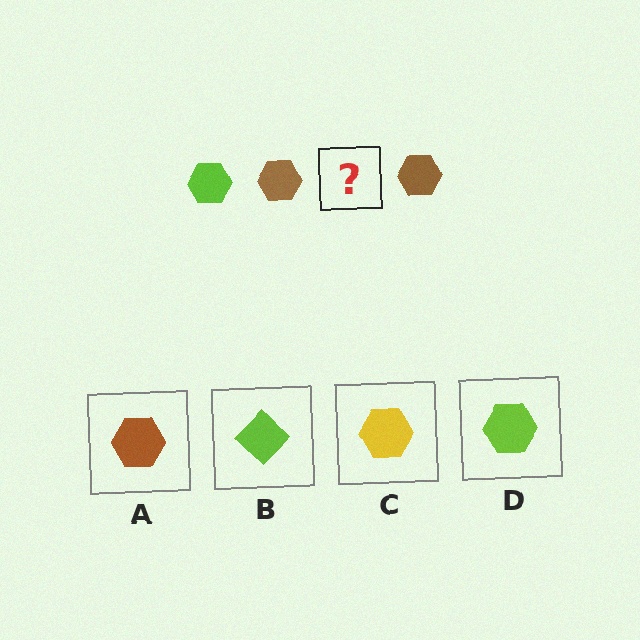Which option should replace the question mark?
Option D.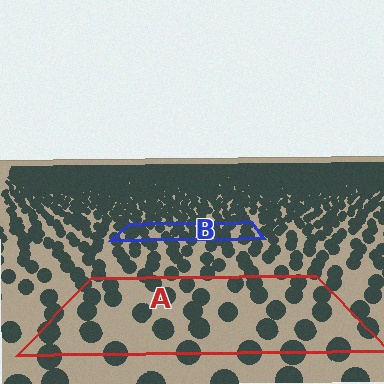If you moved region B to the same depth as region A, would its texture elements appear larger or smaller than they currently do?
They would appear larger. At a closer depth, the same texture elements are projected at a bigger on-screen size.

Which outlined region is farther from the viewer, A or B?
Region B is farther from the viewer — the texture elements inside it appear smaller and more densely packed.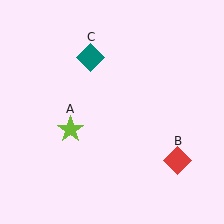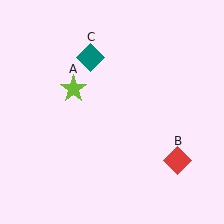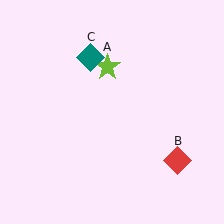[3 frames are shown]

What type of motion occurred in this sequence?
The lime star (object A) rotated clockwise around the center of the scene.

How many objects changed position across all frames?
1 object changed position: lime star (object A).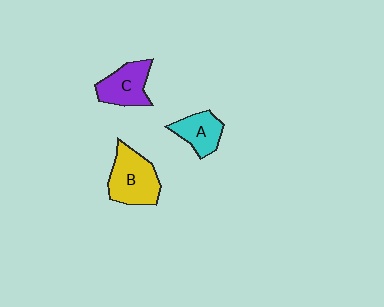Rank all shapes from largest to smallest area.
From largest to smallest: B (yellow), C (purple), A (cyan).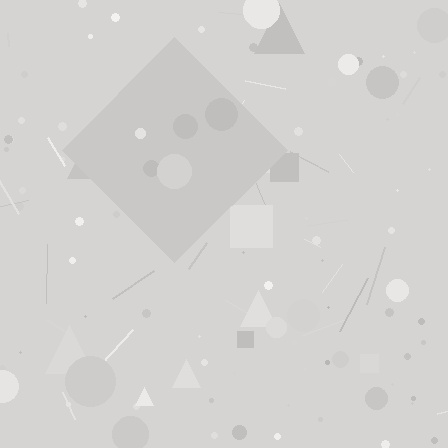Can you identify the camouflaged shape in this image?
The camouflaged shape is a diamond.